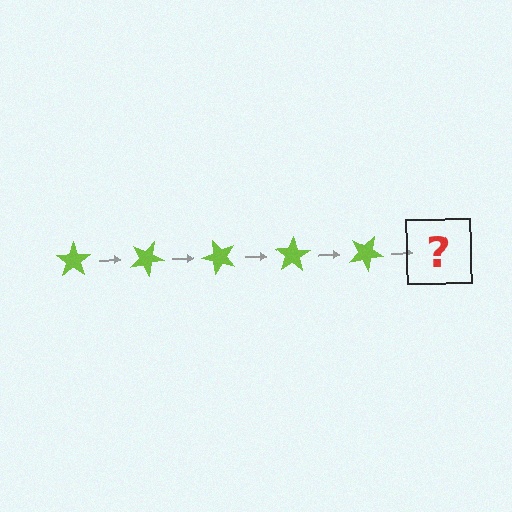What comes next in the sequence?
The next element should be a lime star rotated 125 degrees.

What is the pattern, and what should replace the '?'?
The pattern is that the star rotates 25 degrees each step. The '?' should be a lime star rotated 125 degrees.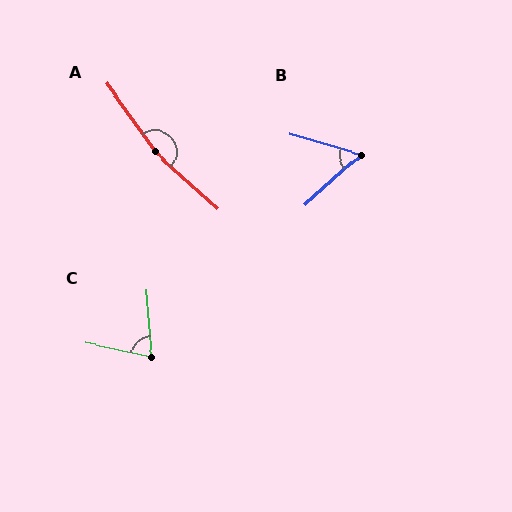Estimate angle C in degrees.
Approximately 74 degrees.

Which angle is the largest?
A, at approximately 168 degrees.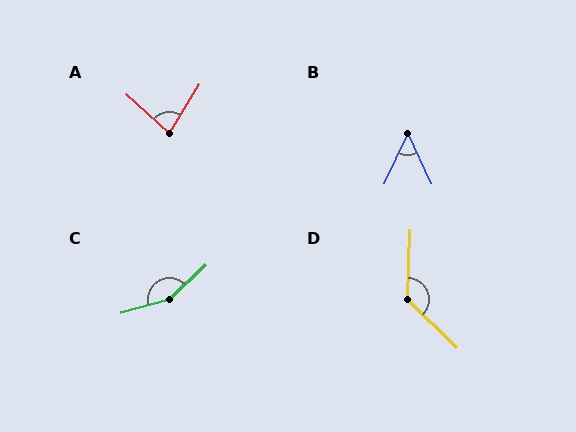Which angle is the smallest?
B, at approximately 50 degrees.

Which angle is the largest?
C, at approximately 152 degrees.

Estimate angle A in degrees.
Approximately 80 degrees.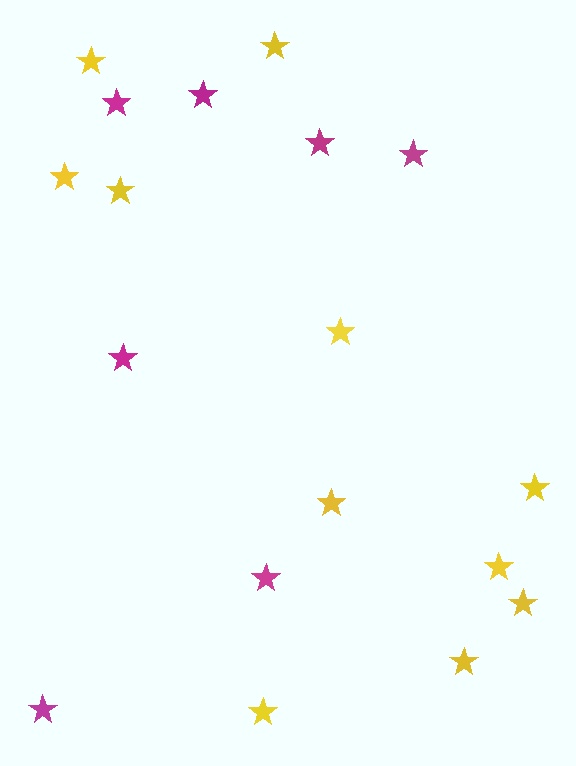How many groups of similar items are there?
There are 2 groups: one group of yellow stars (11) and one group of magenta stars (7).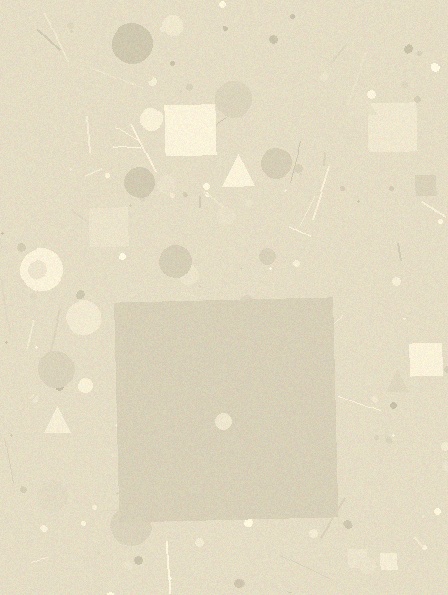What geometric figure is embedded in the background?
A square is embedded in the background.